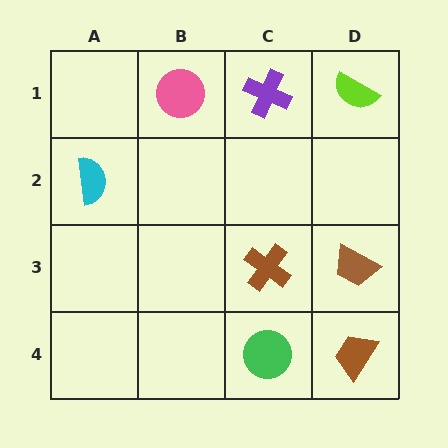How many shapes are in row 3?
2 shapes.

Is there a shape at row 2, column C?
No, that cell is empty.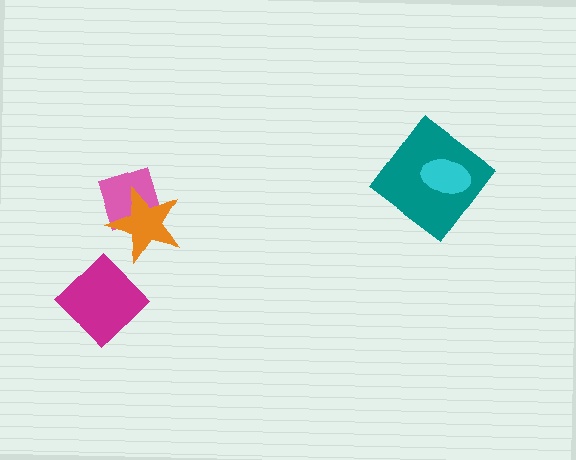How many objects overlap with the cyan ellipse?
1 object overlaps with the cyan ellipse.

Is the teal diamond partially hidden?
Yes, it is partially covered by another shape.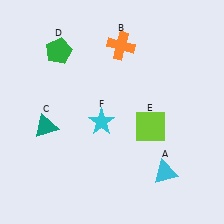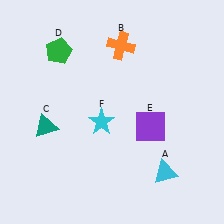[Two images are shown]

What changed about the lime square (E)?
In Image 1, E is lime. In Image 2, it changed to purple.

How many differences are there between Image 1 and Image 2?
There is 1 difference between the two images.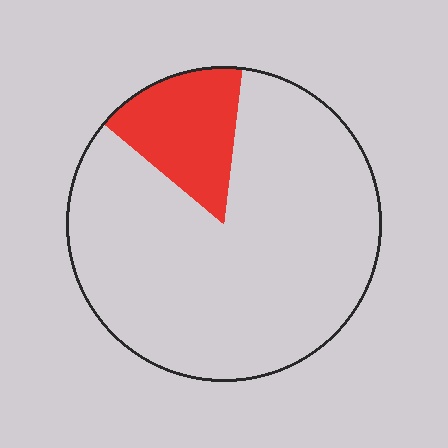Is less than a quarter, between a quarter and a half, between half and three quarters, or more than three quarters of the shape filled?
Less than a quarter.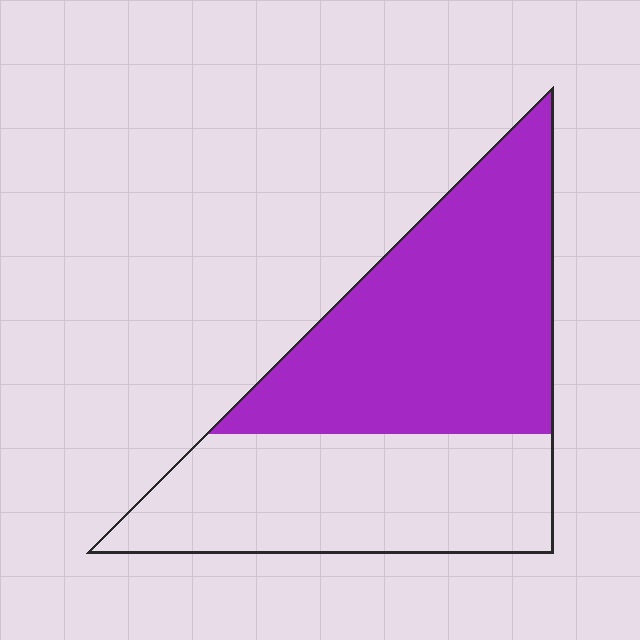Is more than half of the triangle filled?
Yes.